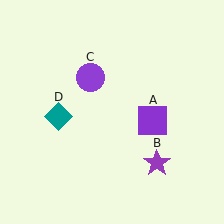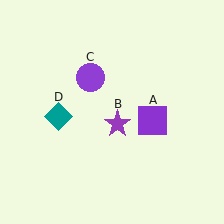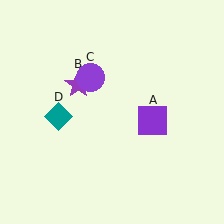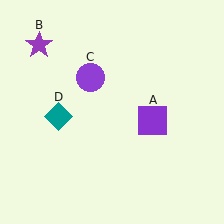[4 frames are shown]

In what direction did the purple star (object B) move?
The purple star (object B) moved up and to the left.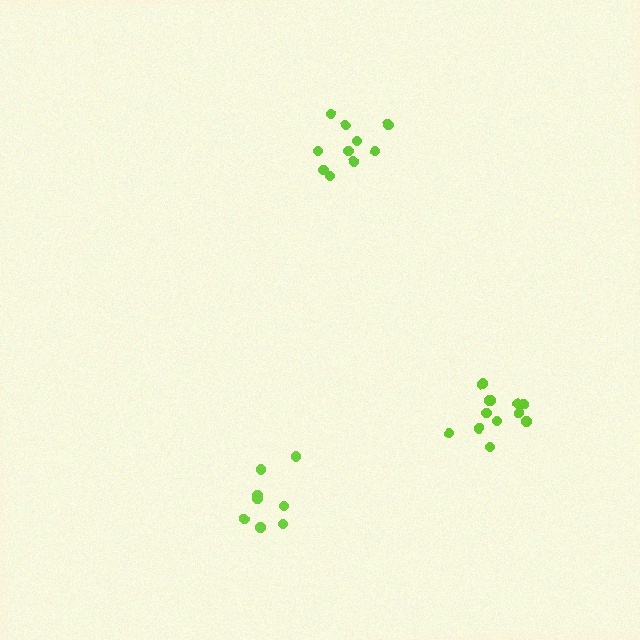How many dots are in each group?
Group 1: 10 dots, Group 2: 12 dots, Group 3: 8 dots (30 total).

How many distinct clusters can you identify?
There are 3 distinct clusters.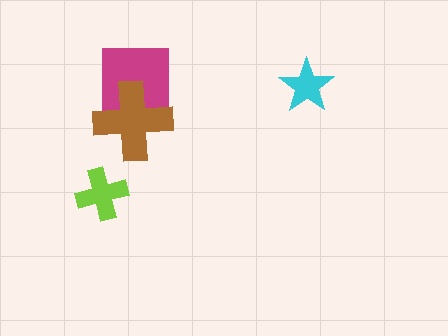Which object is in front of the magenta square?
The brown cross is in front of the magenta square.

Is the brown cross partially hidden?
No, no other shape covers it.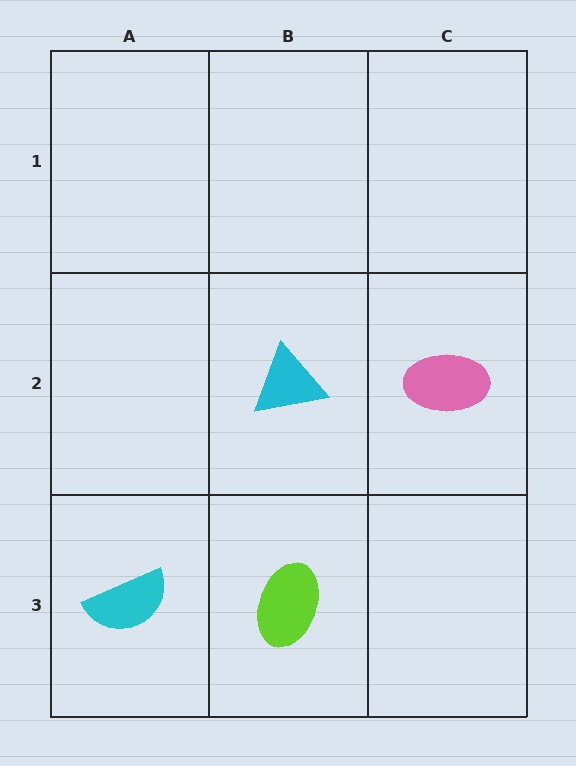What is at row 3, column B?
A lime ellipse.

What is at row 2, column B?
A cyan triangle.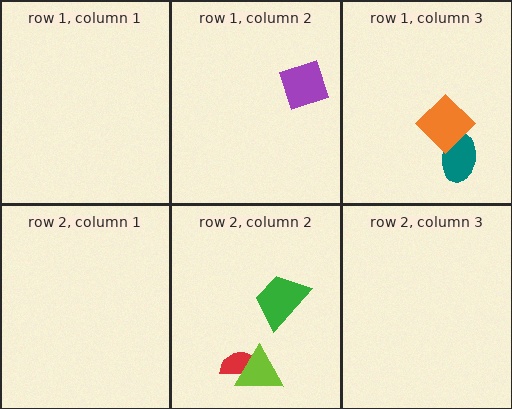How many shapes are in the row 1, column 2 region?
1.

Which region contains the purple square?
The row 1, column 2 region.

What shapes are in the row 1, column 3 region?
The teal ellipse, the orange diamond.